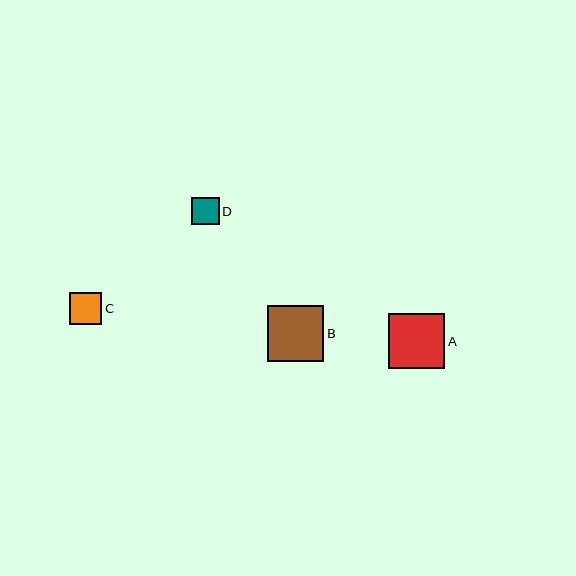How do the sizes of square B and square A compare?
Square B and square A are approximately the same size.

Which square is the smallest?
Square D is the smallest with a size of approximately 28 pixels.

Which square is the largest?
Square B is the largest with a size of approximately 57 pixels.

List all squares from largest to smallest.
From largest to smallest: B, A, C, D.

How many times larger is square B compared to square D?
Square B is approximately 2.0 times the size of square D.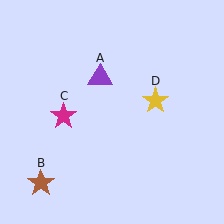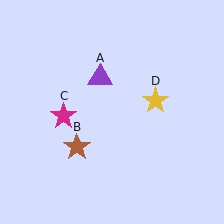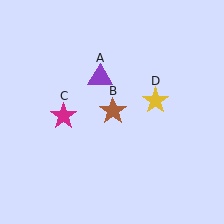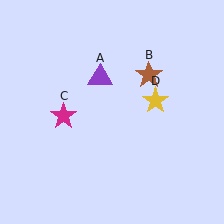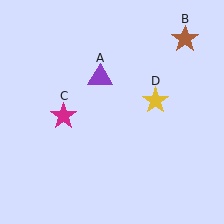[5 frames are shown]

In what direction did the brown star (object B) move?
The brown star (object B) moved up and to the right.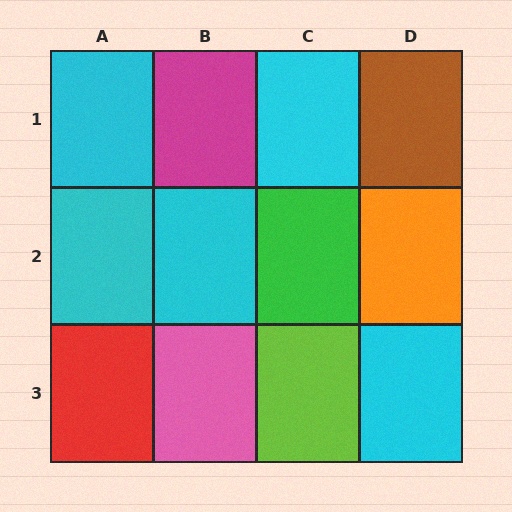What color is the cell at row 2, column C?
Green.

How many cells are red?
1 cell is red.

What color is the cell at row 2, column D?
Orange.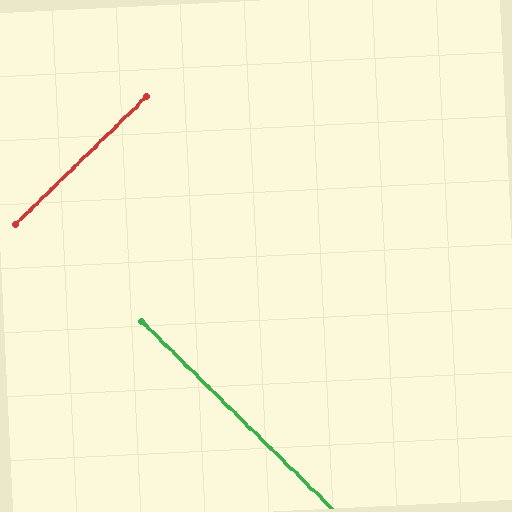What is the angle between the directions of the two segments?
Approximately 89 degrees.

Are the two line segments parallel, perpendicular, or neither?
Perpendicular — they meet at approximately 89°.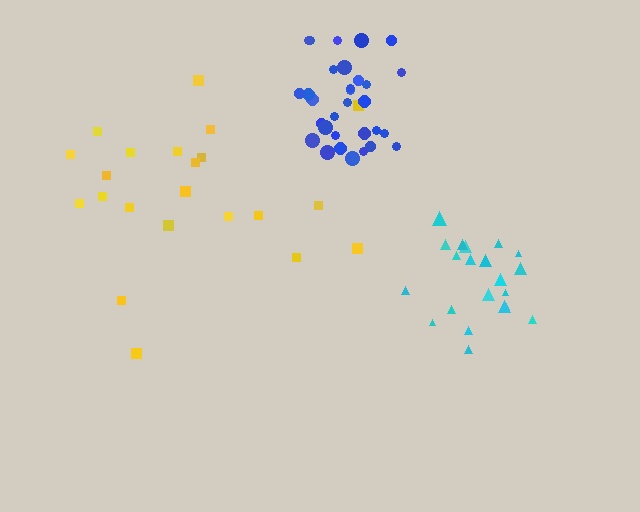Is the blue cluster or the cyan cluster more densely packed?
Blue.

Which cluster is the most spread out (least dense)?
Yellow.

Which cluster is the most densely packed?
Blue.